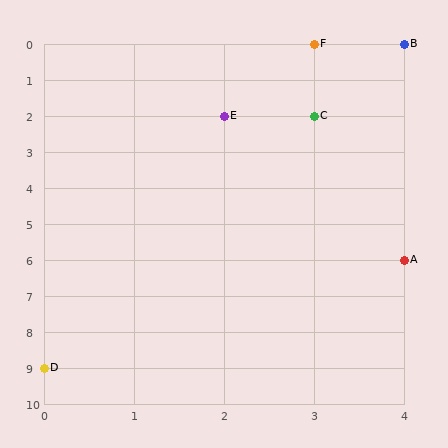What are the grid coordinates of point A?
Point A is at grid coordinates (4, 6).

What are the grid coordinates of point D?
Point D is at grid coordinates (0, 9).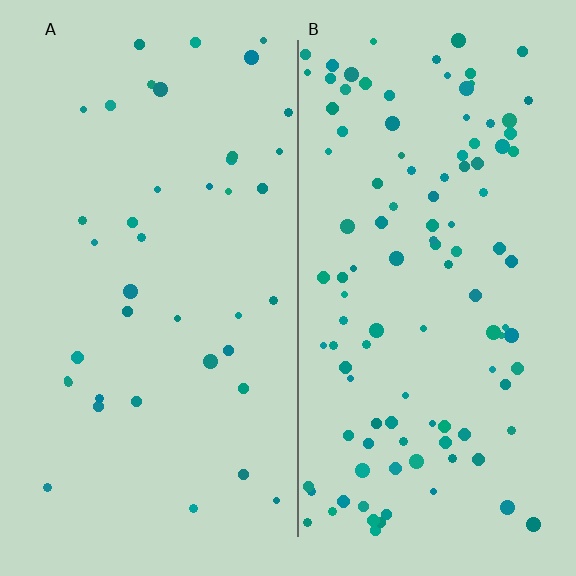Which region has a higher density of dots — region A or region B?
B (the right).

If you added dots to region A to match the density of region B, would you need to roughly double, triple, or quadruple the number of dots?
Approximately triple.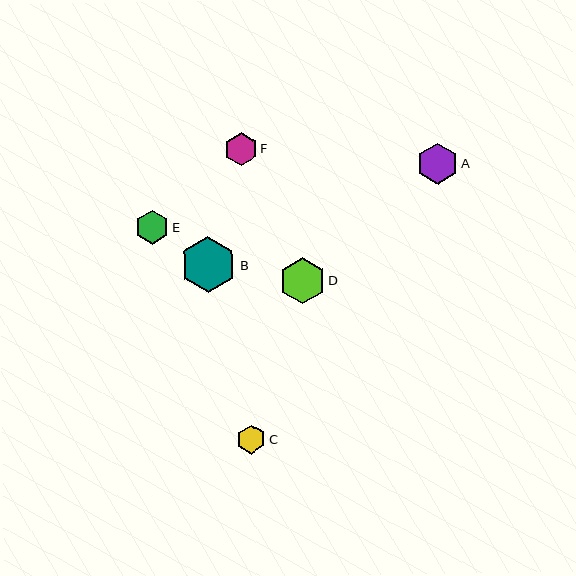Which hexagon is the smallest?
Hexagon C is the smallest with a size of approximately 29 pixels.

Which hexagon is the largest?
Hexagon B is the largest with a size of approximately 56 pixels.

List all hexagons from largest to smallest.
From largest to smallest: B, D, A, E, F, C.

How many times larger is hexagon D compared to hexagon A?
Hexagon D is approximately 1.1 times the size of hexagon A.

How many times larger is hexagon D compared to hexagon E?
Hexagon D is approximately 1.3 times the size of hexagon E.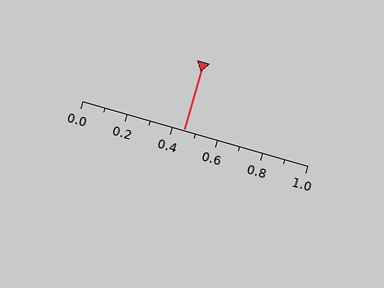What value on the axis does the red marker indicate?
The marker indicates approximately 0.45.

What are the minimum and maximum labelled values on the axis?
The axis runs from 0.0 to 1.0.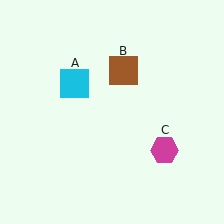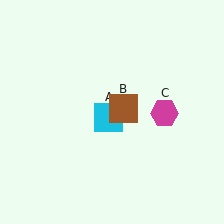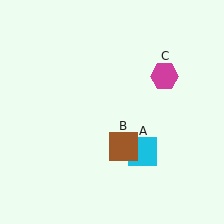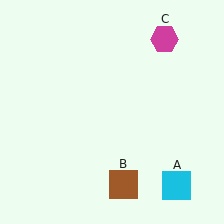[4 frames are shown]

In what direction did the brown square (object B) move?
The brown square (object B) moved down.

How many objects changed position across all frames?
3 objects changed position: cyan square (object A), brown square (object B), magenta hexagon (object C).